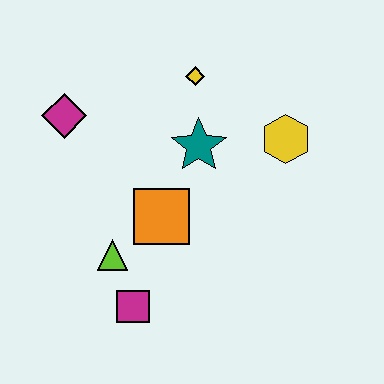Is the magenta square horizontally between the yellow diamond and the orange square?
No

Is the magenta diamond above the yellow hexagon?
Yes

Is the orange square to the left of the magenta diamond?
No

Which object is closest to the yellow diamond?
The teal star is closest to the yellow diamond.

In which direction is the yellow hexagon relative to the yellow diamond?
The yellow hexagon is to the right of the yellow diamond.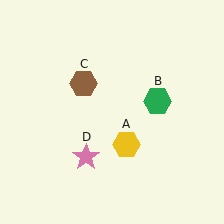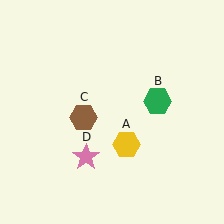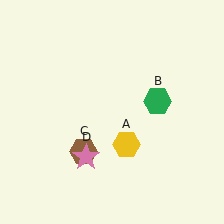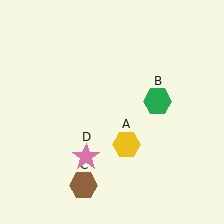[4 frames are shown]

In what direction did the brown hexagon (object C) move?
The brown hexagon (object C) moved down.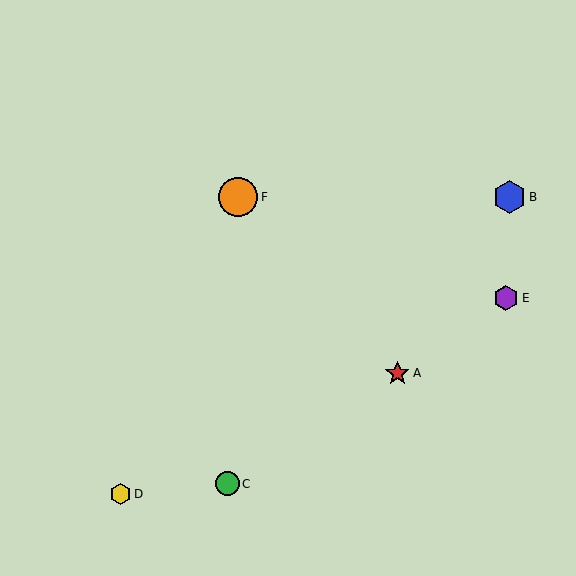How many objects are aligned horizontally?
2 objects (B, F) are aligned horizontally.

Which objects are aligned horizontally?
Objects B, F are aligned horizontally.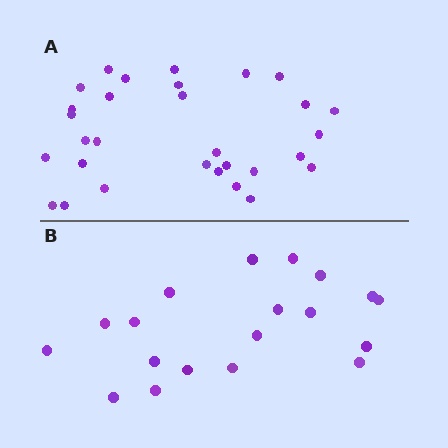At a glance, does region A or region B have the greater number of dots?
Region A (the top region) has more dots.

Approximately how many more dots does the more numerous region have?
Region A has roughly 12 or so more dots than region B.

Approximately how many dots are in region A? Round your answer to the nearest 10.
About 30 dots.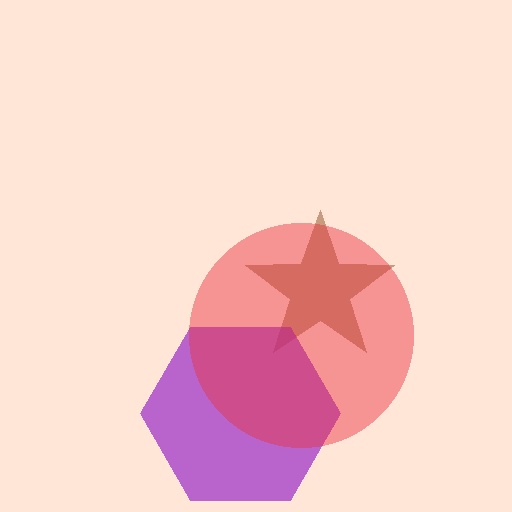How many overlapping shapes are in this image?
There are 3 overlapping shapes in the image.